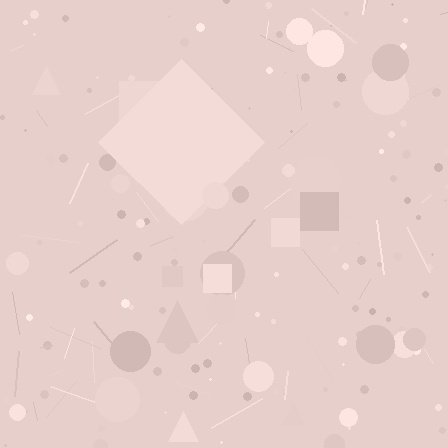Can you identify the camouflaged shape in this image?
The camouflaged shape is a diamond.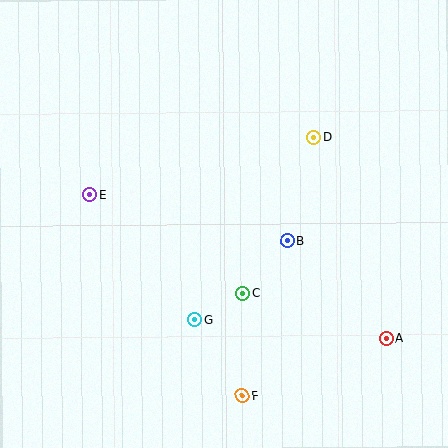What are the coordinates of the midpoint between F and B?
The midpoint between F and B is at (265, 319).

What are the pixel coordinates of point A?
Point A is at (386, 338).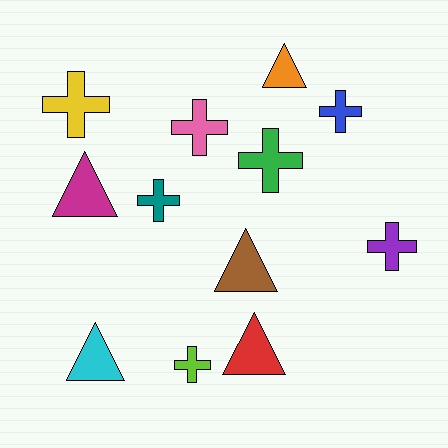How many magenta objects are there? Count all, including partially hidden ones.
There is 1 magenta object.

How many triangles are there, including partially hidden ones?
There are 5 triangles.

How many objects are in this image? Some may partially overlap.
There are 12 objects.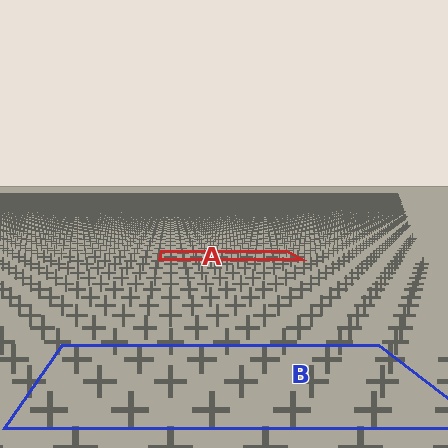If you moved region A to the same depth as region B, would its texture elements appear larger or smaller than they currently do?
They would appear larger. At a closer depth, the same texture elements are projected at a bigger on-screen size.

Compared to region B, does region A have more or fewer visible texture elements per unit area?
Region A has more texture elements per unit area — they are packed more densely because it is farther away.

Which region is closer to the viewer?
Region B is closer. The texture elements there are larger and more spread out.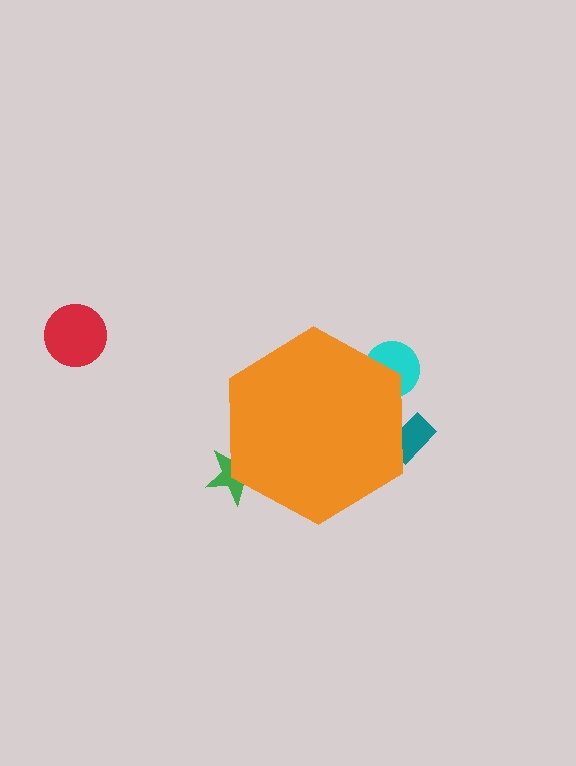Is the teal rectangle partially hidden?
Yes, the teal rectangle is partially hidden behind the orange hexagon.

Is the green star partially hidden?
Yes, the green star is partially hidden behind the orange hexagon.